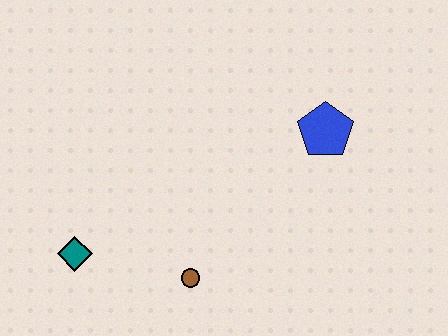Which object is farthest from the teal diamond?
The blue pentagon is farthest from the teal diamond.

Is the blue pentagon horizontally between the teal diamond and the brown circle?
No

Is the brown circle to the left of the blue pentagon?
Yes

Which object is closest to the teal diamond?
The brown circle is closest to the teal diamond.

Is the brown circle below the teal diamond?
Yes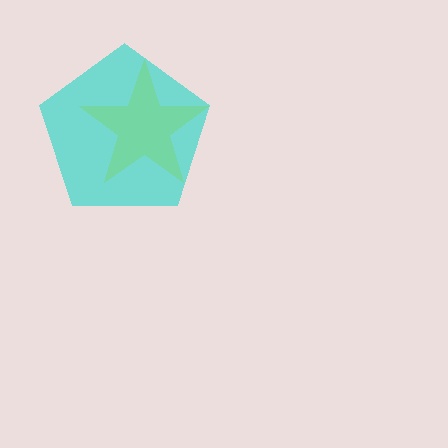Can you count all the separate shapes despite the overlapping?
Yes, there are 2 separate shapes.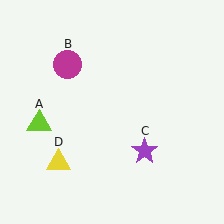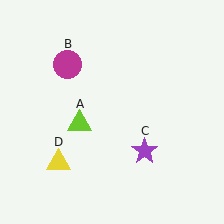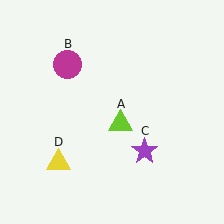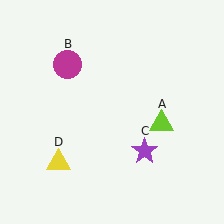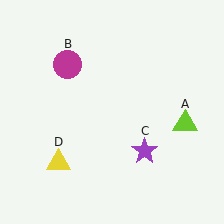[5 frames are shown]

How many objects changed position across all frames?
1 object changed position: lime triangle (object A).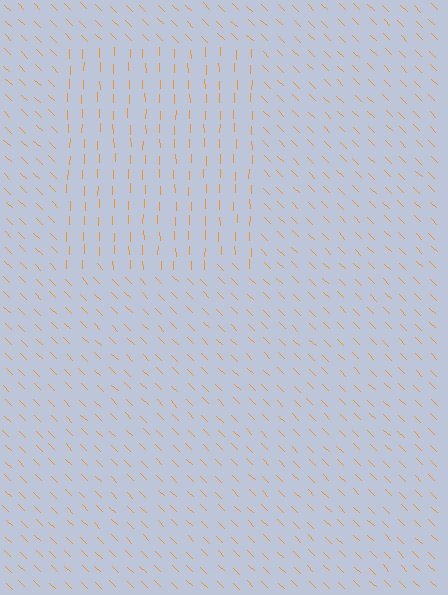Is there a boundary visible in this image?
Yes, there is a texture boundary formed by a change in line orientation.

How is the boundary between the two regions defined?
The boundary is defined purely by a change in line orientation (approximately 45 degrees difference). All lines are the same color and thickness.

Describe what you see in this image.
The image is filled with small orange line segments. A rectangle region in the image has lines oriented differently from the surrounding lines, creating a visible texture boundary.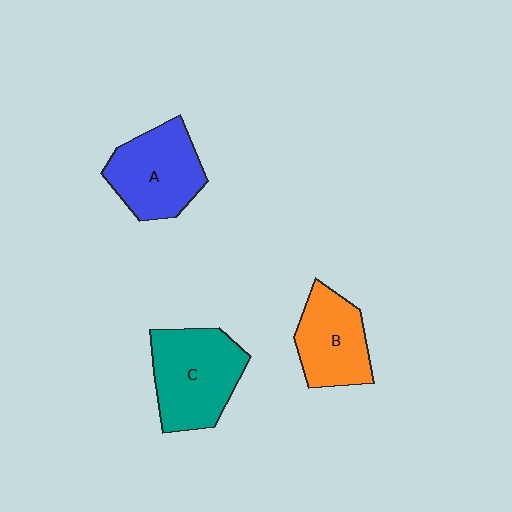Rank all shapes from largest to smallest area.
From largest to smallest: C (teal), A (blue), B (orange).